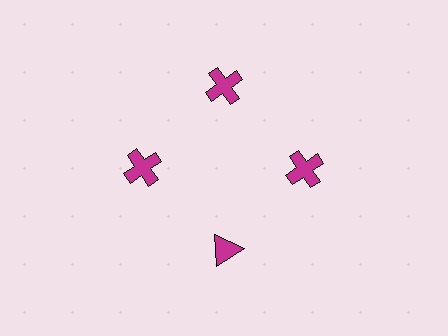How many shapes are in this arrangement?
There are 4 shapes arranged in a ring pattern.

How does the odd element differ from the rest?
It has a different shape: triangle instead of cross.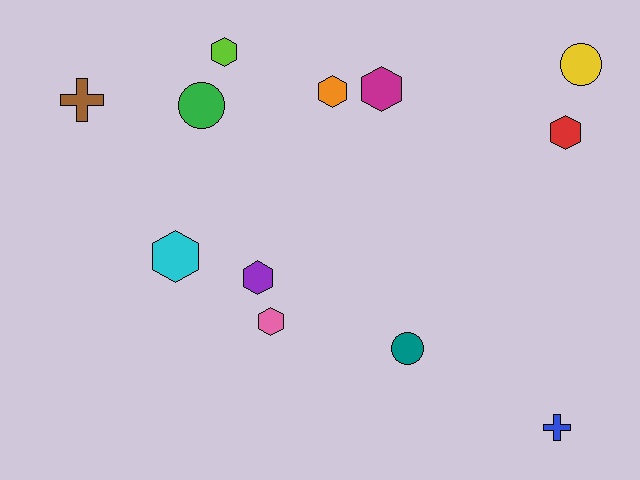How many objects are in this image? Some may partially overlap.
There are 12 objects.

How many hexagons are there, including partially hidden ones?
There are 7 hexagons.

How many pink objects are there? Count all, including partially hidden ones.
There is 1 pink object.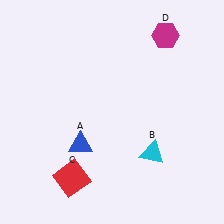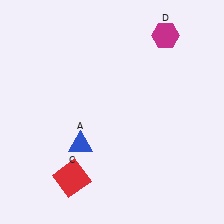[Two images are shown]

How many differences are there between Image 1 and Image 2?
There is 1 difference between the two images.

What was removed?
The cyan triangle (B) was removed in Image 2.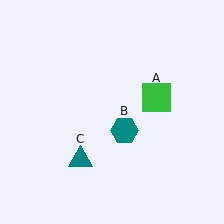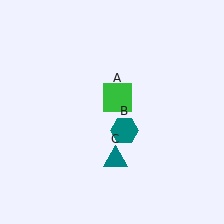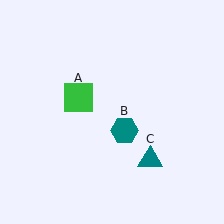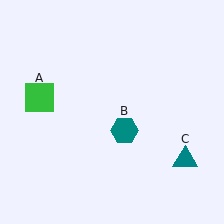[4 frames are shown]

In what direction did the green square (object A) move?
The green square (object A) moved left.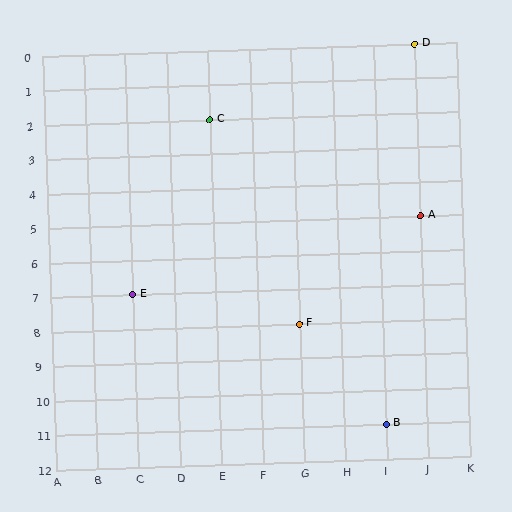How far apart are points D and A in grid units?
Points D and A are 5 rows apart.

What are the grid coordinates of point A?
Point A is at grid coordinates (J, 5).